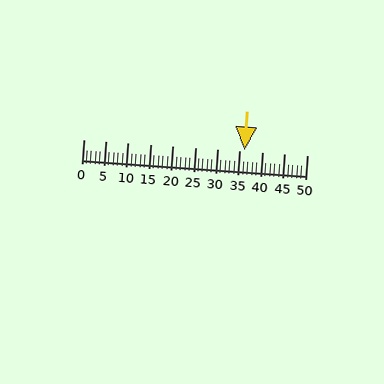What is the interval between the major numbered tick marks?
The major tick marks are spaced 5 units apart.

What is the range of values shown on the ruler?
The ruler shows values from 0 to 50.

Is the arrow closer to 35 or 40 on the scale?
The arrow is closer to 35.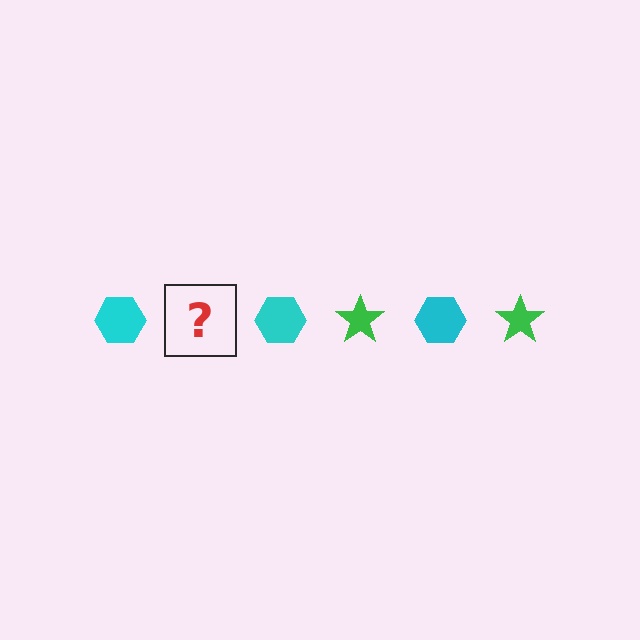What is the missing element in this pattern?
The missing element is a green star.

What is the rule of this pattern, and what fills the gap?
The rule is that the pattern alternates between cyan hexagon and green star. The gap should be filled with a green star.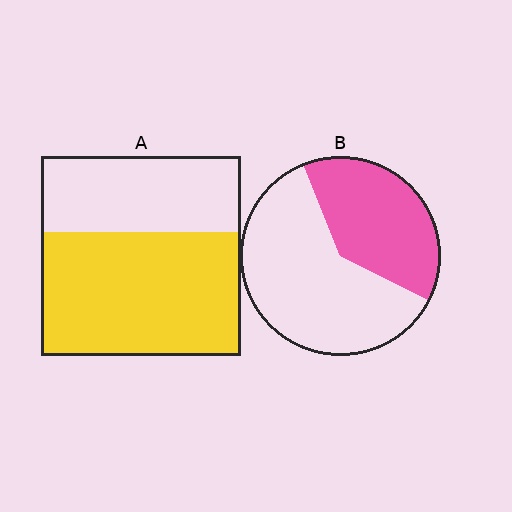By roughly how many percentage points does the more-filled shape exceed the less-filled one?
By roughly 25 percentage points (A over B).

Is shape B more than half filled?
No.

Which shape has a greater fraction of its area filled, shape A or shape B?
Shape A.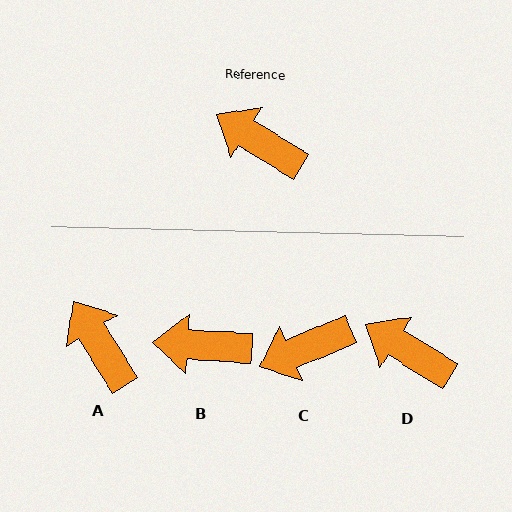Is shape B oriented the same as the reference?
No, it is off by about 28 degrees.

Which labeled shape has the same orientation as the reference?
D.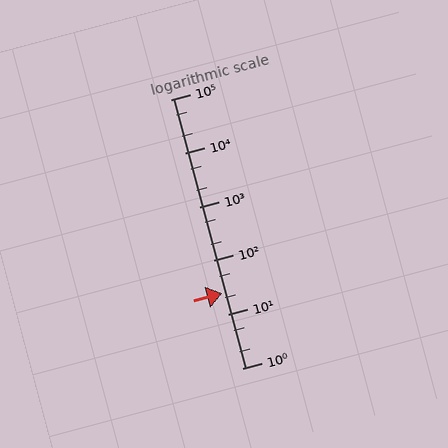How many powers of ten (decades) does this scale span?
The scale spans 5 decades, from 1 to 100000.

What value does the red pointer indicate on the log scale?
The pointer indicates approximately 25.